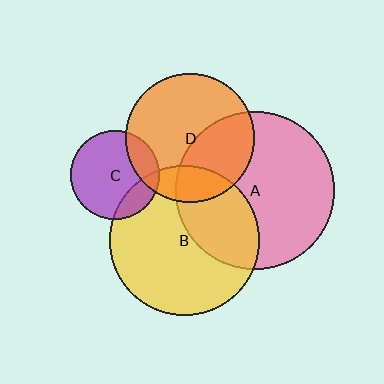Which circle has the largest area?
Circle A (pink).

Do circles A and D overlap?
Yes.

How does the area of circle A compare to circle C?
Approximately 3.2 times.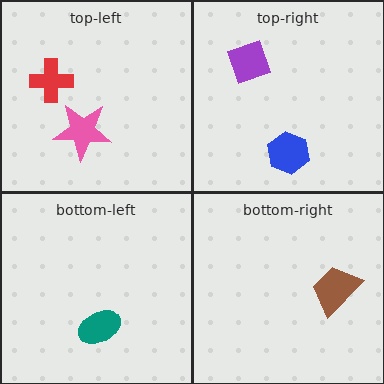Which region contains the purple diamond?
The top-right region.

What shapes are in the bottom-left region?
The teal ellipse.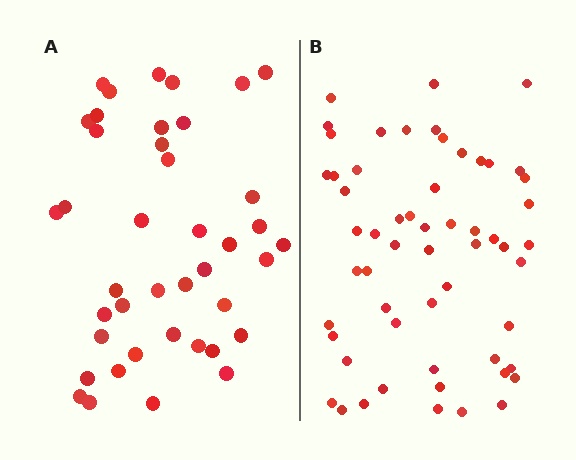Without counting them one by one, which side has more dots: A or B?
Region B (the right region) has more dots.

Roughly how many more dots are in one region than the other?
Region B has approximately 15 more dots than region A.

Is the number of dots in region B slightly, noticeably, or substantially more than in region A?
Region B has noticeably more, but not dramatically so. The ratio is roughly 1.4 to 1.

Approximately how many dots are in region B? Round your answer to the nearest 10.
About 60 dots. (The exact count is 57, which rounds to 60.)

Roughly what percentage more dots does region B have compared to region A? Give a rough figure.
About 40% more.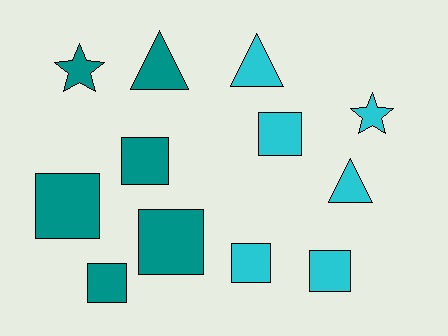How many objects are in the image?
There are 12 objects.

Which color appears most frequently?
Cyan, with 6 objects.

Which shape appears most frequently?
Square, with 7 objects.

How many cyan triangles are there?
There are 2 cyan triangles.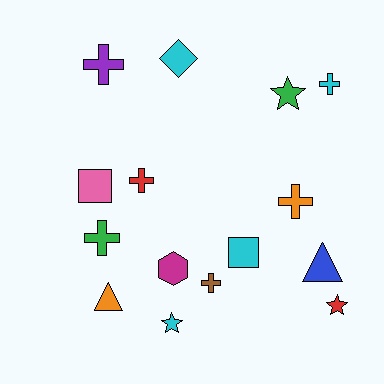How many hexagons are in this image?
There is 1 hexagon.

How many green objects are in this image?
There are 2 green objects.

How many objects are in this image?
There are 15 objects.